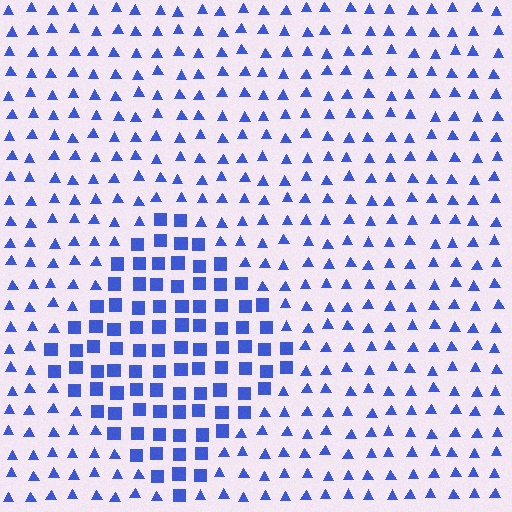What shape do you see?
I see a diamond.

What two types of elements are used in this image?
The image uses squares inside the diamond region and triangles outside it.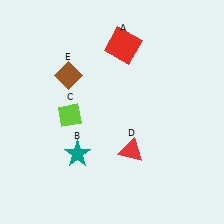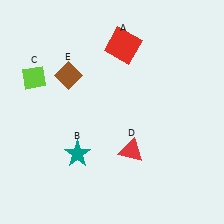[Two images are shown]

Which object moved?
The lime diamond (C) moved up.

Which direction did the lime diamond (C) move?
The lime diamond (C) moved up.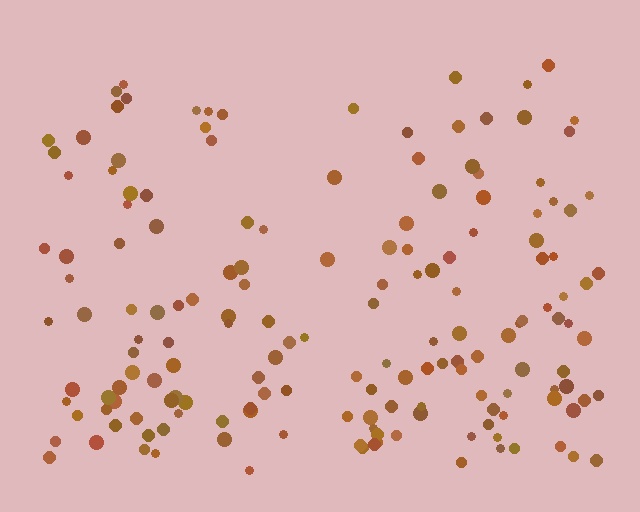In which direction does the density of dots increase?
From top to bottom, with the bottom side densest.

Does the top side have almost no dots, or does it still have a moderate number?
Still a moderate number, just noticeably fewer than the bottom.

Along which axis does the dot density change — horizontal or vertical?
Vertical.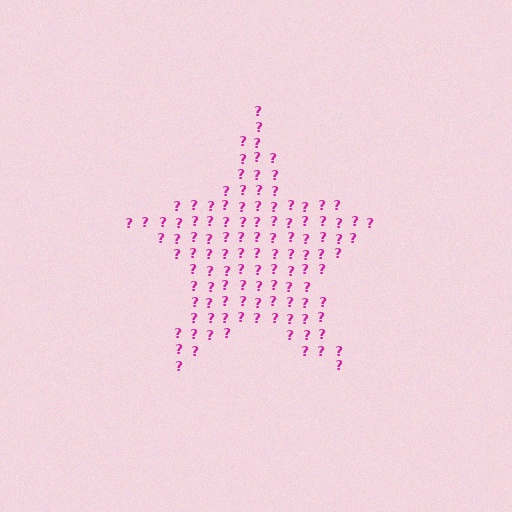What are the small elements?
The small elements are question marks.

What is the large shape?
The large shape is a star.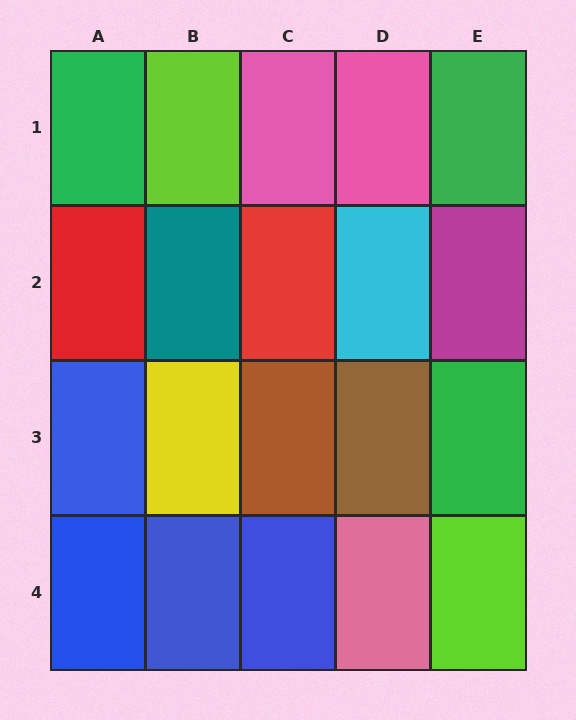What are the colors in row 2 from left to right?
Red, teal, red, cyan, magenta.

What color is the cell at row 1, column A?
Green.